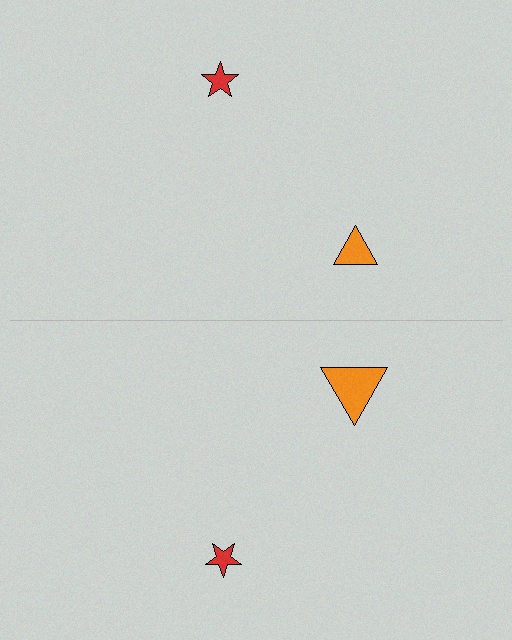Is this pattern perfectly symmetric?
No, the pattern is not perfectly symmetric. The orange triangle on the bottom side has a different size than its mirror counterpart.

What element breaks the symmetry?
The orange triangle on the bottom side has a different size than its mirror counterpart.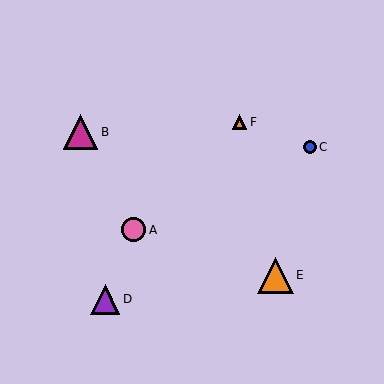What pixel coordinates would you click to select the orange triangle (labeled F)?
Click at (239, 122) to select the orange triangle F.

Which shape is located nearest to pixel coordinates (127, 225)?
The pink circle (labeled A) at (134, 230) is nearest to that location.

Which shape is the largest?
The orange triangle (labeled E) is the largest.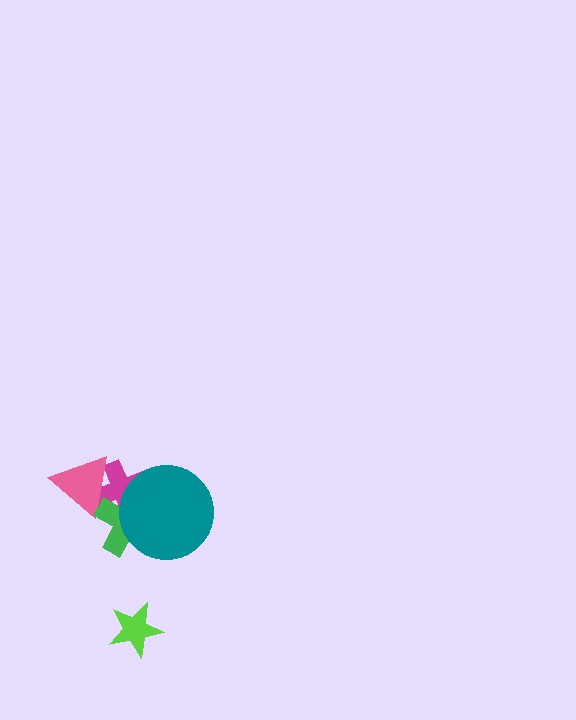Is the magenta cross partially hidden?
Yes, it is partially covered by another shape.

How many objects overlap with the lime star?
0 objects overlap with the lime star.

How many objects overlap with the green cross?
3 objects overlap with the green cross.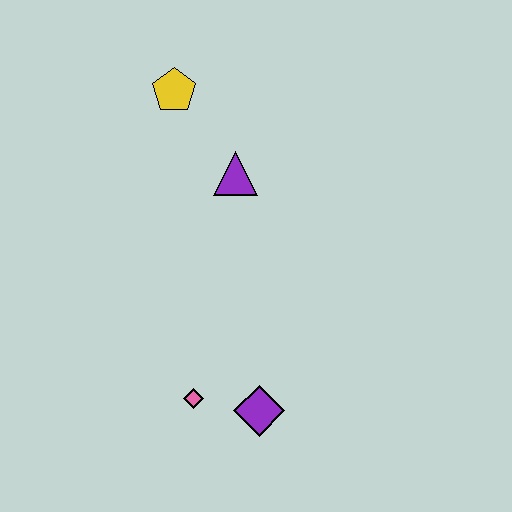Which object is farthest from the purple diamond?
The yellow pentagon is farthest from the purple diamond.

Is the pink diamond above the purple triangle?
No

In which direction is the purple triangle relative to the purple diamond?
The purple triangle is above the purple diamond.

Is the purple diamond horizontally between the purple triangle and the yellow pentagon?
No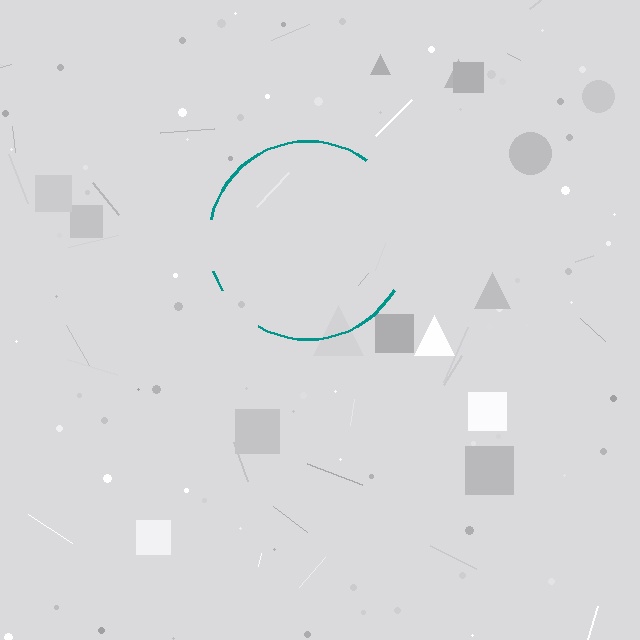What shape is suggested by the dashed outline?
The dashed outline suggests a circle.